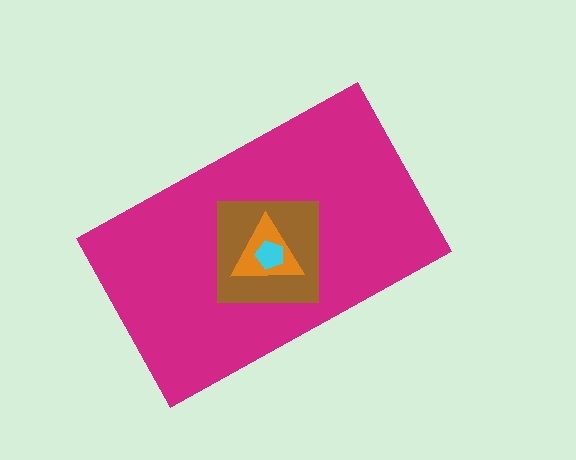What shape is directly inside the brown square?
The orange triangle.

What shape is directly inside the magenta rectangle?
The brown square.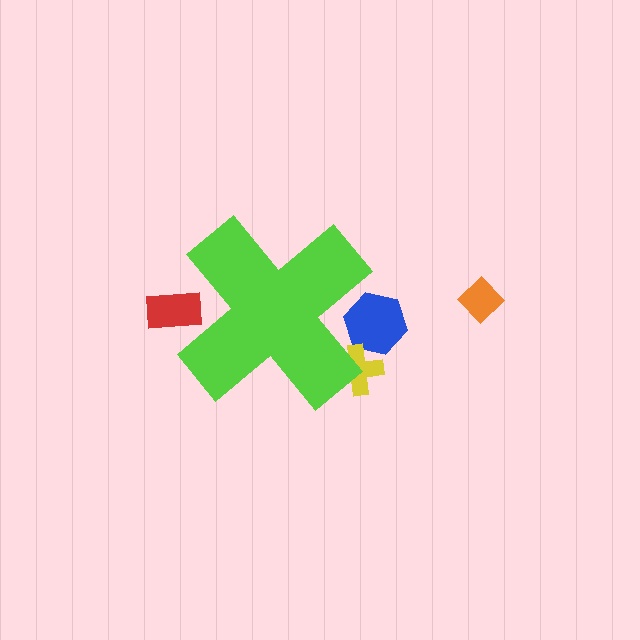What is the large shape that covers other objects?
A lime cross.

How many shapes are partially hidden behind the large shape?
3 shapes are partially hidden.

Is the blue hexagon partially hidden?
Yes, the blue hexagon is partially hidden behind the lime cross.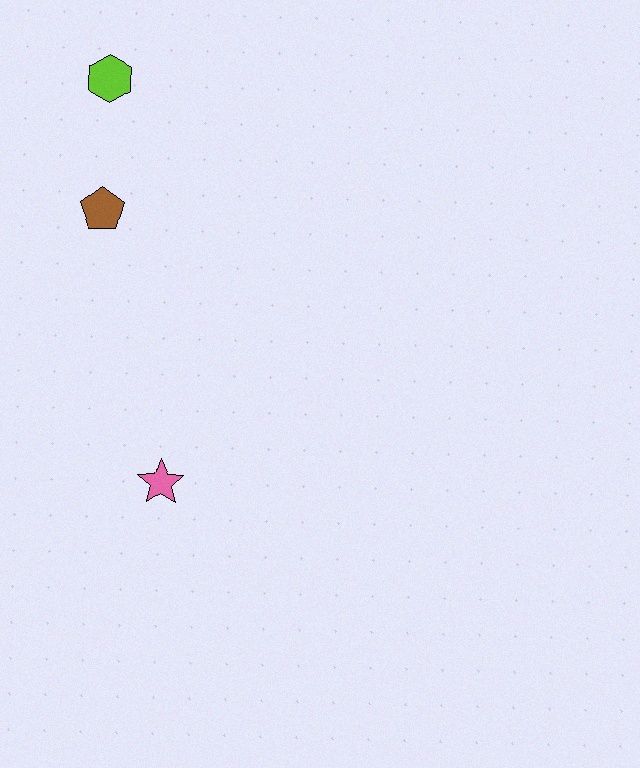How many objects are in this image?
There are 3 objects.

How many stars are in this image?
There is 1 star.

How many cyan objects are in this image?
There are no cyan objects.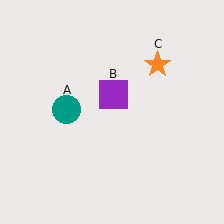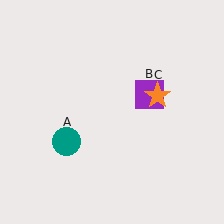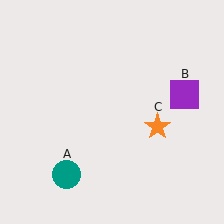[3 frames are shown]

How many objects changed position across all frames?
3 objects changed position: teal circle (object A), purple square (object B), orange star (object C).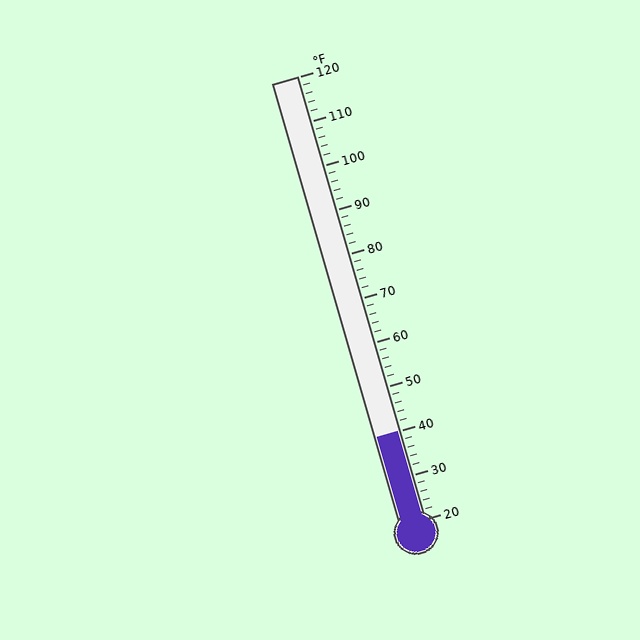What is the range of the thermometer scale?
The thermometer scale ranges from 20°F to 120°F.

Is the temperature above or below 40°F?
The temperature is at 40°F.